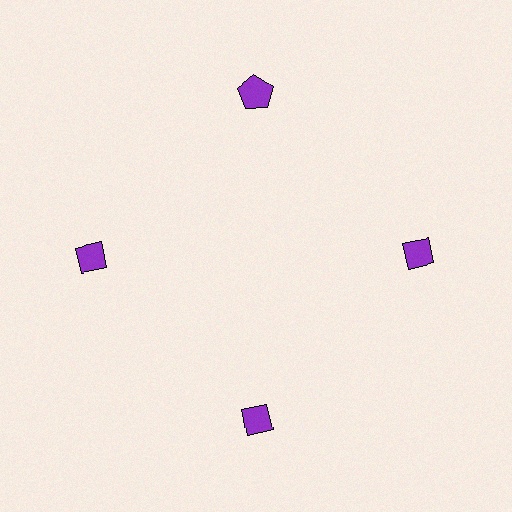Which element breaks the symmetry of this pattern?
The purple pentagon at roughly the 12 o'clock position breaks the symmetry. All other shapes are purple diamonds.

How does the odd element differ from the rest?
It has a different shape: pentagon instead of diamond.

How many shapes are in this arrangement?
There are 4 shapes arranged in a ring pattern.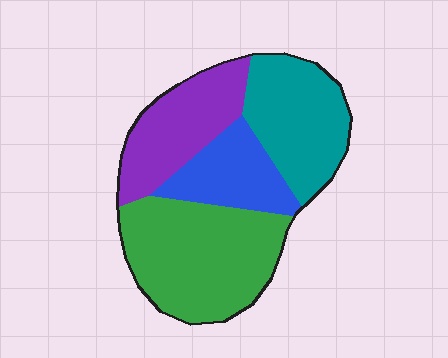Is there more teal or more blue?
Teal.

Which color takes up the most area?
Green, at roughly 35%.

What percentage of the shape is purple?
Purple covers about 20% of the shape.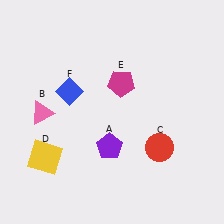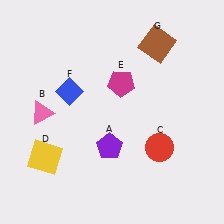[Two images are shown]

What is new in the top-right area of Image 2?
A brown square (G) was added in the top-right area of Image 2.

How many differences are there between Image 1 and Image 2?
There is 1 difference between the two images.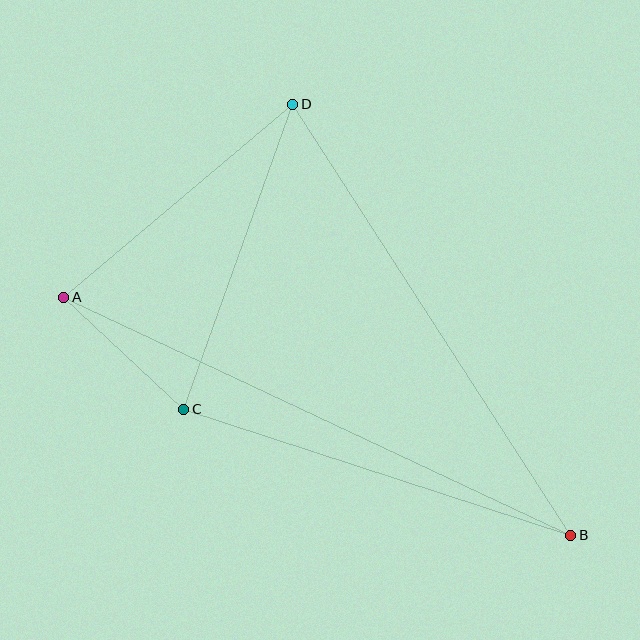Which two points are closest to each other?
Points A and C are closest to each other.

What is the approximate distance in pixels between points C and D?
The distance between C and D is approximately 324 pixels.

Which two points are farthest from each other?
Points A and B are farthest from each other.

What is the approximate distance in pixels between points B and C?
The distance between B and C is approximately 407 pixels.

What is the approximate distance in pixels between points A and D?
The distance between A and D is approximately 299 pixels.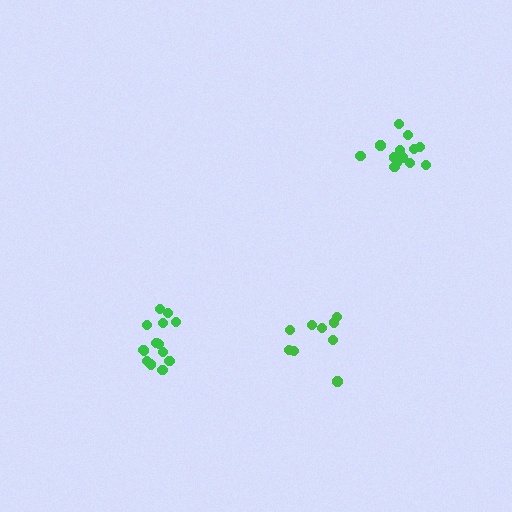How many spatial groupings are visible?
There are 3 spatial groupings.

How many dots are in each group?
Group 1: 9 dots, Group 2: 14 dots, Group 3: 13 dots (36 total).